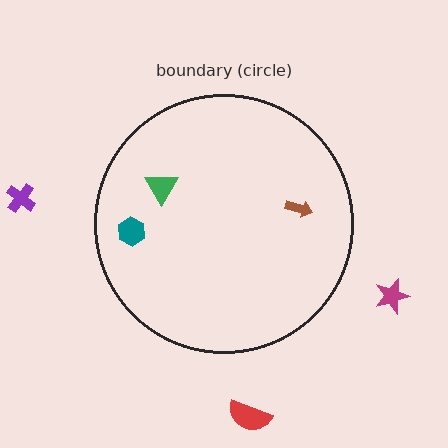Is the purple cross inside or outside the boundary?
Outside.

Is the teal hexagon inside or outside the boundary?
Inside.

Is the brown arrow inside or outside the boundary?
Inside.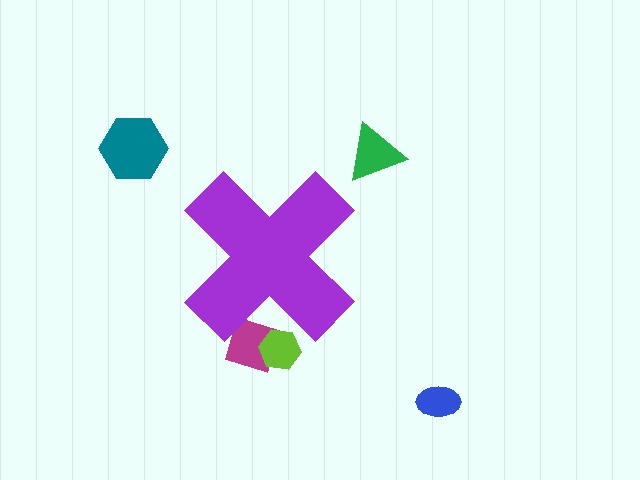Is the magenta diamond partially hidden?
Yes, the magenta diamond is partially hidden behind the purple cross.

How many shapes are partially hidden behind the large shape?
2 shapes are partially hidden.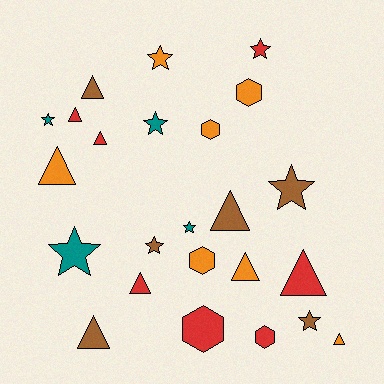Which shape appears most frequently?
Triangle, with 10 objects.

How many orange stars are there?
There is 1 orange star.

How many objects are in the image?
There are 24 objects.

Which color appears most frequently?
Red, with 7 objects.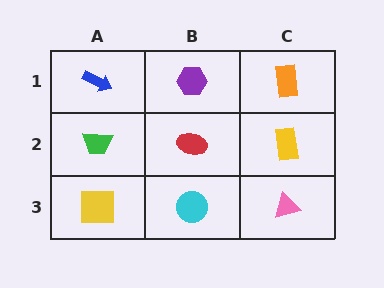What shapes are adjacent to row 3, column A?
A green trapezoid (row 2, column A), a cyan circle (row 3, column B).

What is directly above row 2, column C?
An orange rectangle.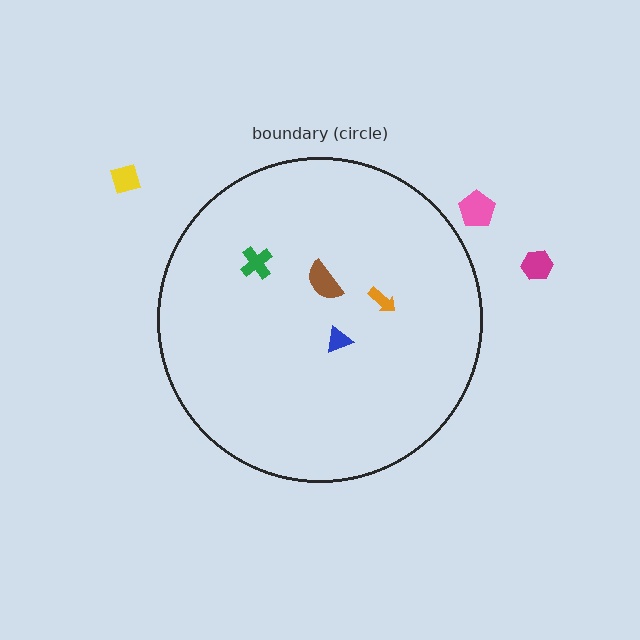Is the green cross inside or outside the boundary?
Inside.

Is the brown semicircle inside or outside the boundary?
Inside.